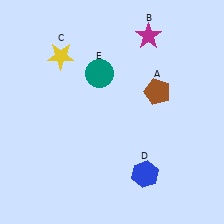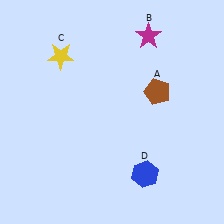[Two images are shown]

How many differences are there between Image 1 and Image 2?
There is 1 difference between the two images.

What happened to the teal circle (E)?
The teal circle (E) was removed in Image 2. It was in the top-left area of Image 1.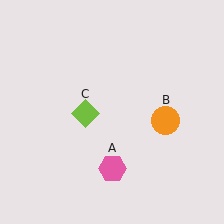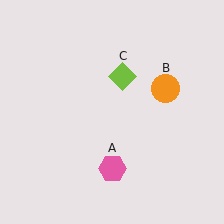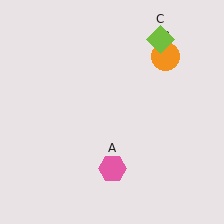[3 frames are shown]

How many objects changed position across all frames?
2 objects changed position: orange circle (object B), lime diamond (object C).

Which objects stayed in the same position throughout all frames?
Pink hexagon (object A) remained stationary.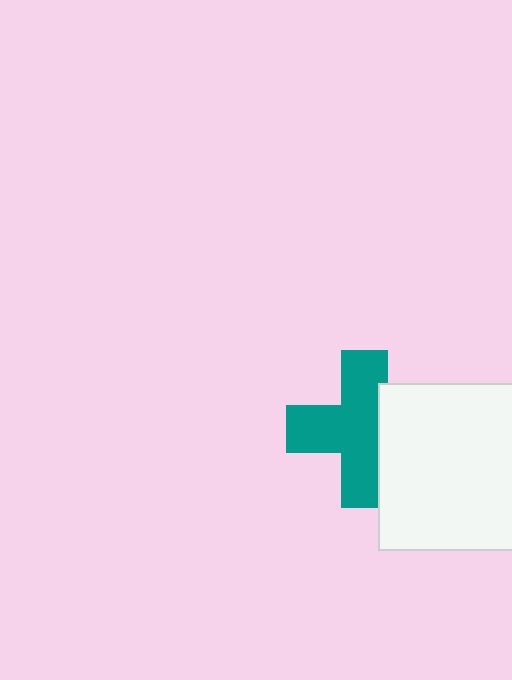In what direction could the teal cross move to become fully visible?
The teal cross could move left. That would shift it out from behind the white square entirely.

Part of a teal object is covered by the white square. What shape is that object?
It is a cross.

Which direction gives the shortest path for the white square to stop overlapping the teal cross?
Moving right gives the shortest separation.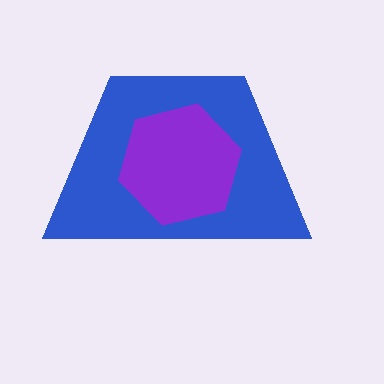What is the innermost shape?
The purple hexagon.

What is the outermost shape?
The blue trapezoid.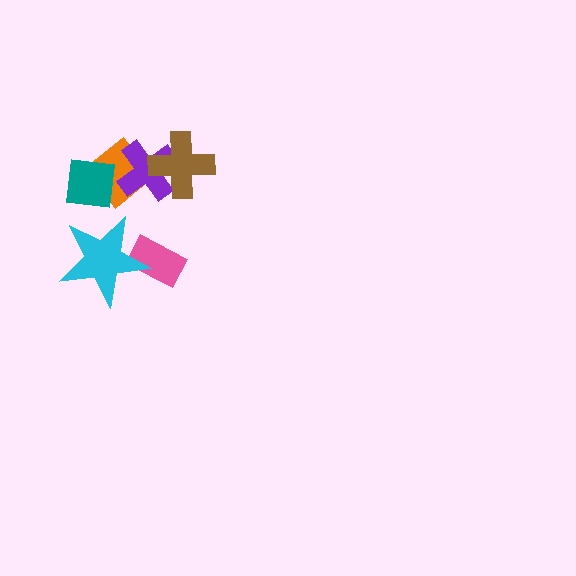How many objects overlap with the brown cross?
1 object overlaps with the brown cross.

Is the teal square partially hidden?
No, no other shape covers it.